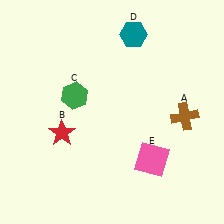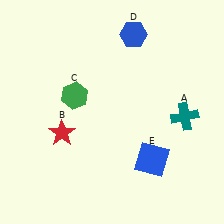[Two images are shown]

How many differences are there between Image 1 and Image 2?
There are 3 differences between the two images.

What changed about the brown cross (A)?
In Image 1, A is brown. In Image 2, it changed to teal.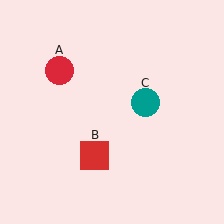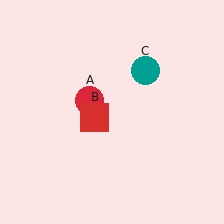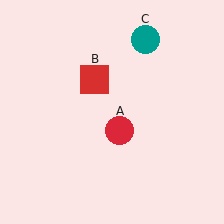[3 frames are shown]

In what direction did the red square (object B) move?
The red square (object B) moved up.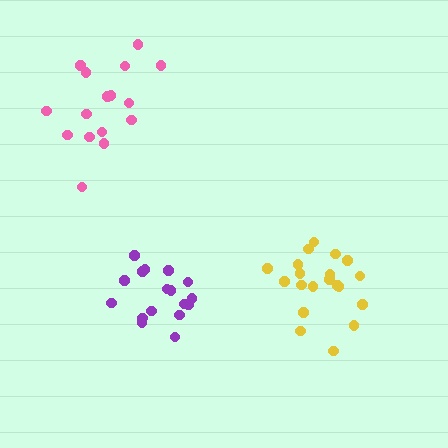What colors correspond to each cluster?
The clusters are colored: purple, pink, yellow.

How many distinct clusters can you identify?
There are 3 distinct clusters.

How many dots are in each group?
Group 1: 17 dots, Group 2: 16 dots, Group 3: 20 dots (53 total).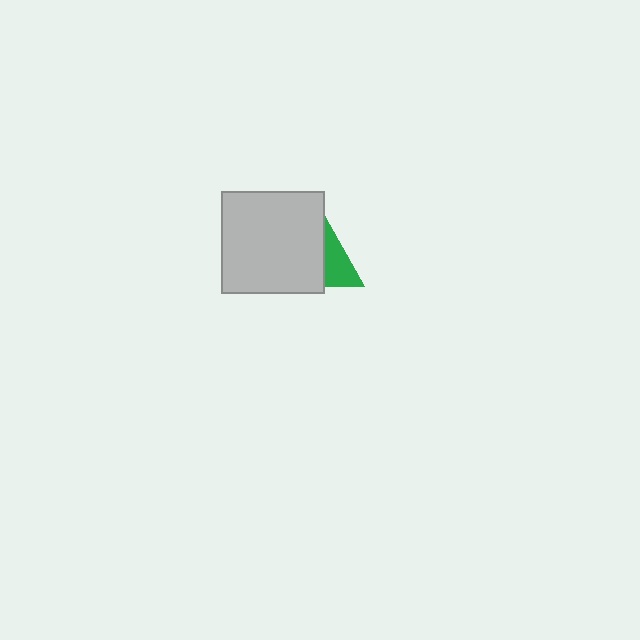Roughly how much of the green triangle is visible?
A small part of it is visible (roughly 39%).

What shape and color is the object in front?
The object in front is a light gray square.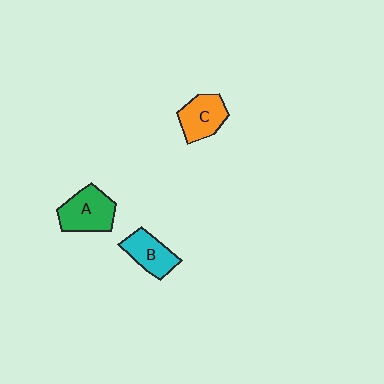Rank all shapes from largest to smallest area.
From largest to smallest: A (green), C (orange), B (cyan).